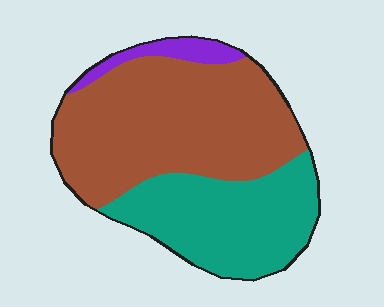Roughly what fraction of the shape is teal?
Teal takes up about three eighths (3/8) of the shape.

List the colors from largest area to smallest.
From largest to smallest: brown, teal, purple.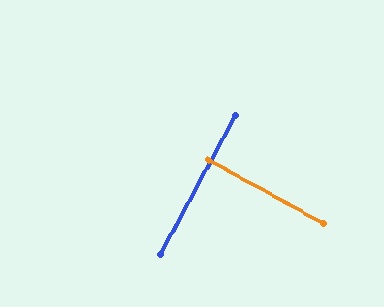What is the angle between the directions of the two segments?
Approximately 90 degrees.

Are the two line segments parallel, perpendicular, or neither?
Perpendicular — they meet at approximately 90°.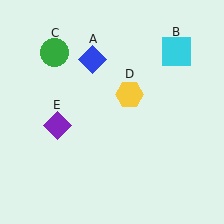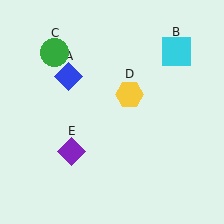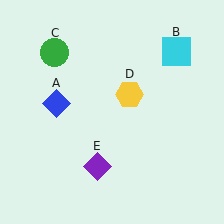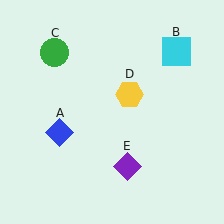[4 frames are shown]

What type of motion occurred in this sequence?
The blue diamond (object A), purple diamond (object E) rotated counterclockwise around the center of the scene.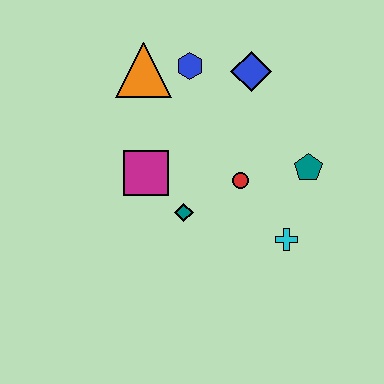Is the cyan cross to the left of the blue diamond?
No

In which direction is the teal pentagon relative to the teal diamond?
The teal pentagon is to the right of the teal diamond.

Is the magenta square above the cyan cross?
Yes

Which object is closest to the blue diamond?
The blue hexagon is closest to the blue diamond.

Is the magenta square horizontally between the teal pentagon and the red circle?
No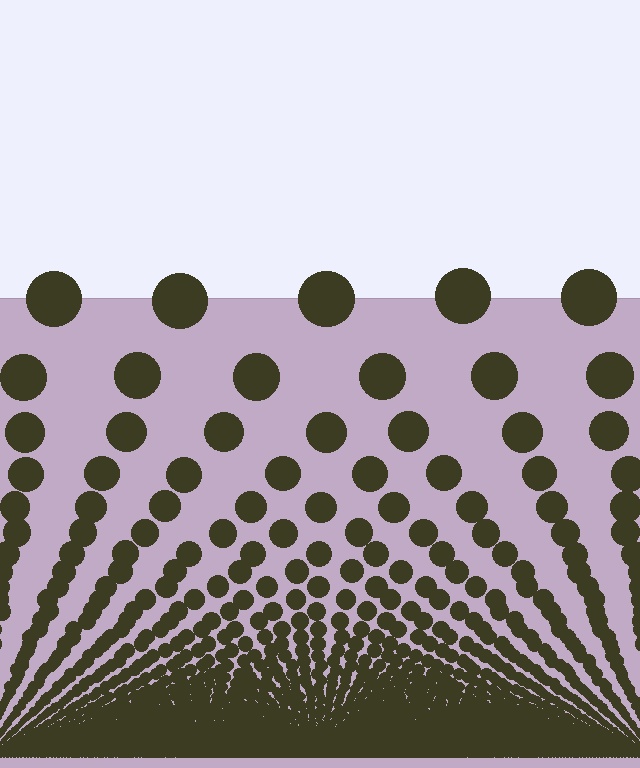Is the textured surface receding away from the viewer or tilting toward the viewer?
The surface appears to tilt toward the viewer. Texture elements get larger and sparser toward the top.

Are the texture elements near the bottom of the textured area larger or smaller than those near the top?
Smaller. The gradient is inverted — elements near the bottom are smaller and denser.